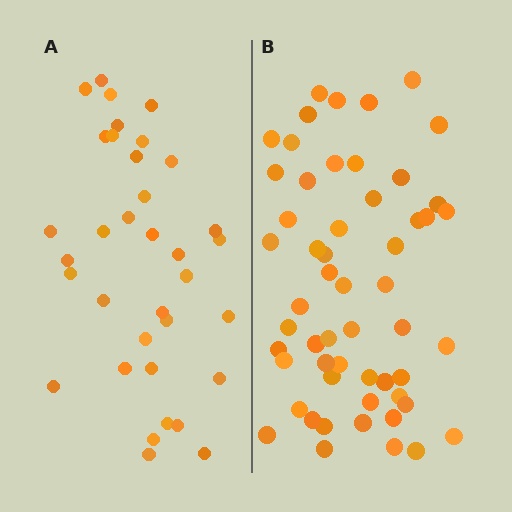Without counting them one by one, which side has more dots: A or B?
Region B (the right region) has more dots.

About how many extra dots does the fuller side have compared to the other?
Region B has approximately 20 more dots than region A.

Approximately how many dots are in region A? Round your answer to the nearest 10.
About 40 dots. (The exact count is 35, which rounds to 40.)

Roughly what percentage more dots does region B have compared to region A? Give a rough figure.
About 55% more.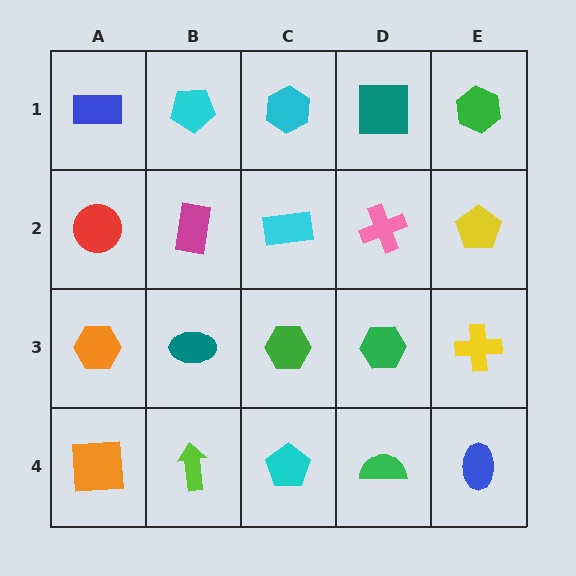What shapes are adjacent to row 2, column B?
A cyan pentagon (row 1, column B), a teal ellipse (row 3, column B), a red circle (row 2, column A), a cyan rectangle (row 2, column C).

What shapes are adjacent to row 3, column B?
A magenta rectangle (row 2, column B), a lime arrow (row 4, column B), an orange hexagon (row 3, column A), a green hexagon (row 3, column C).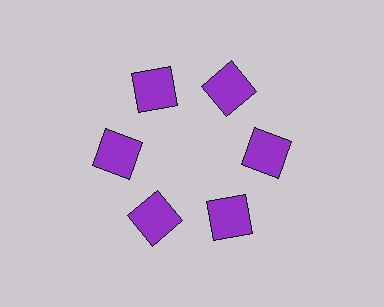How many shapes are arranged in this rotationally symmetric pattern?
There are 6 shapes, arranged in 6 groups of 1.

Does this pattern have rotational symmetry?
Yes, this pattern has 6-fold rotational symmetry. It looks the same after rotating 60 degrees around the center.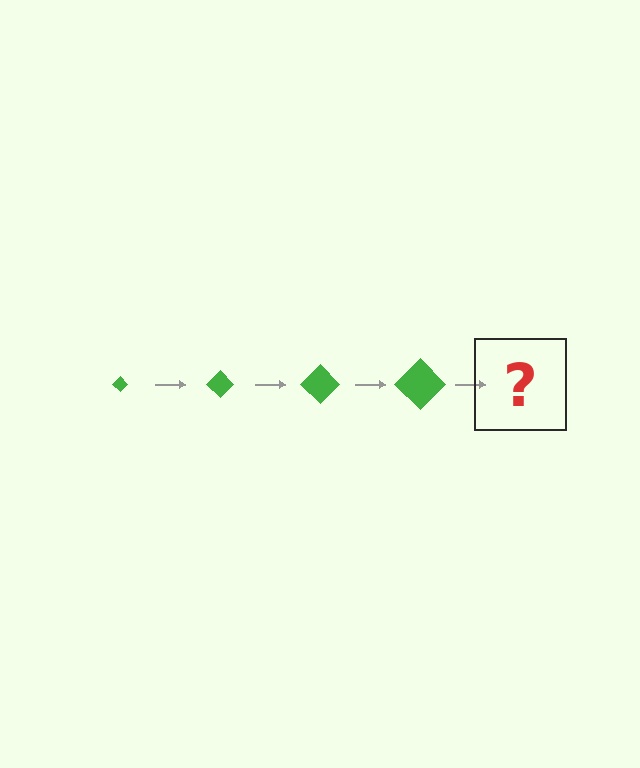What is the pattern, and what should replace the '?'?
The pattern is that the diamond gets progressively larger each step. The '?' should be a green diamond, larger than the previous one.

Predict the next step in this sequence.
The next step is a green diamond, larger than the previous one.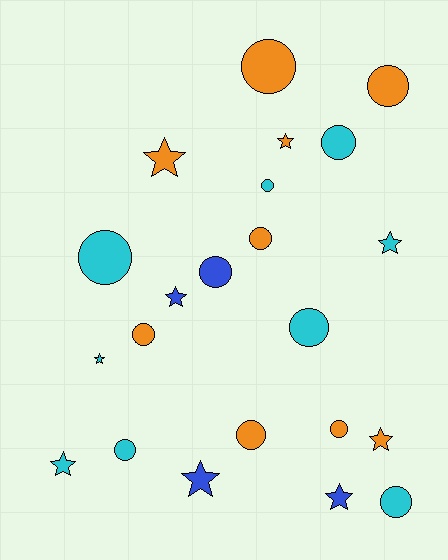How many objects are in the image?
There are 22 objects.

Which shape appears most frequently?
Circle, with 13 objects.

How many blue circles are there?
There is 1 blue circle.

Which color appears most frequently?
Cyan, with 9 objects.